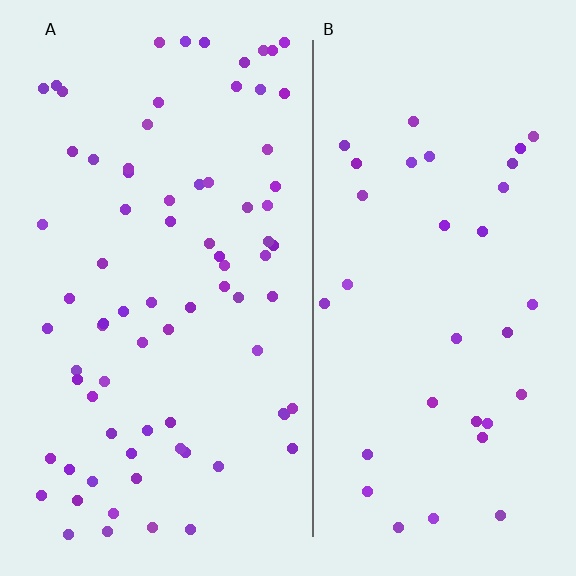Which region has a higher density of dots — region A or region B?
A (the left).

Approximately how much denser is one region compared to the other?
Approximately 2.3× — region A over region B.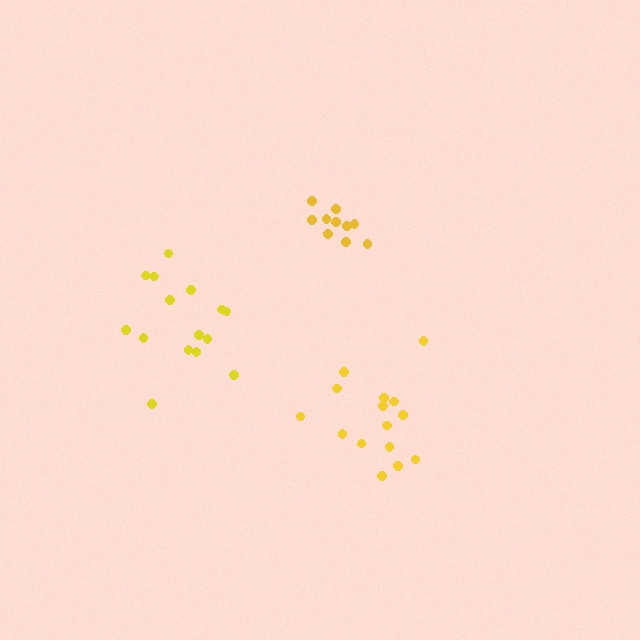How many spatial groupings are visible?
There are 3 spatial groupings.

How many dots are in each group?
Group 1: 15 dots, Group 2: 15 dots, Group 3: 10 dots (40 total).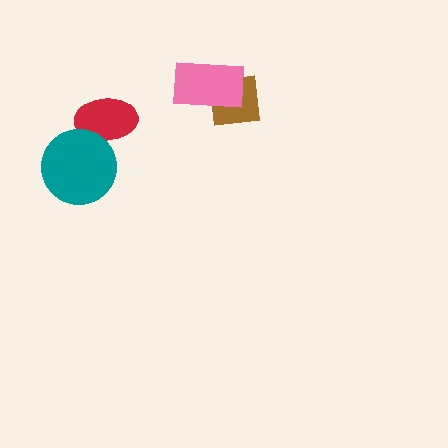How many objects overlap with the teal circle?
1 object overlaps with the teal circle.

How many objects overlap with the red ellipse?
1 object overlaps with the red ellipse.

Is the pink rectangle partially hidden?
No, no other shape covers it.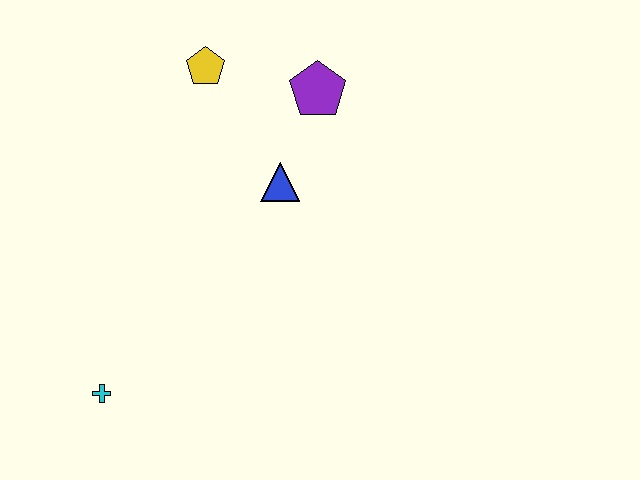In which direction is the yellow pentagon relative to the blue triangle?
The yellow pentagon is above the blue triangle.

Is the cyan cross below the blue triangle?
Yes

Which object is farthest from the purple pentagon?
The cyan cross is farthest from the purple pentagon.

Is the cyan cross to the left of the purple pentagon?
Yes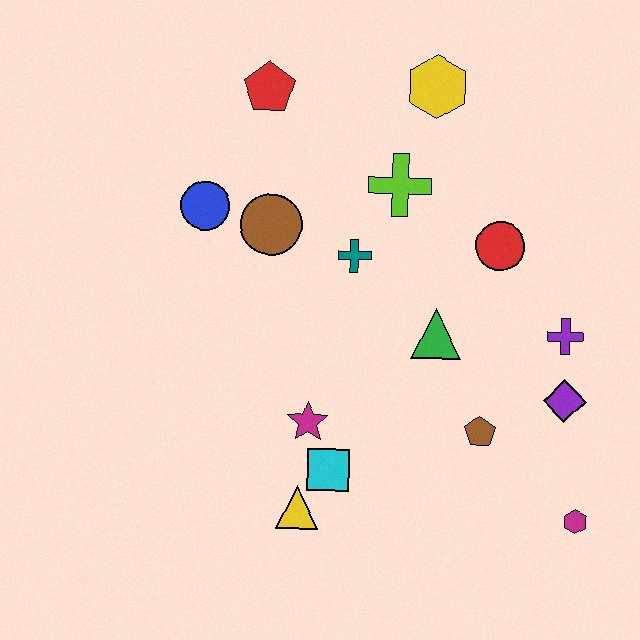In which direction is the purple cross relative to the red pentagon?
The purple cross is to the right of the red pentagon.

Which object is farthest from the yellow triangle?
The yellow hexagon is farthest from the yellow triangle.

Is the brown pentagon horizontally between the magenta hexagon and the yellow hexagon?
Yes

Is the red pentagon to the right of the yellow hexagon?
No